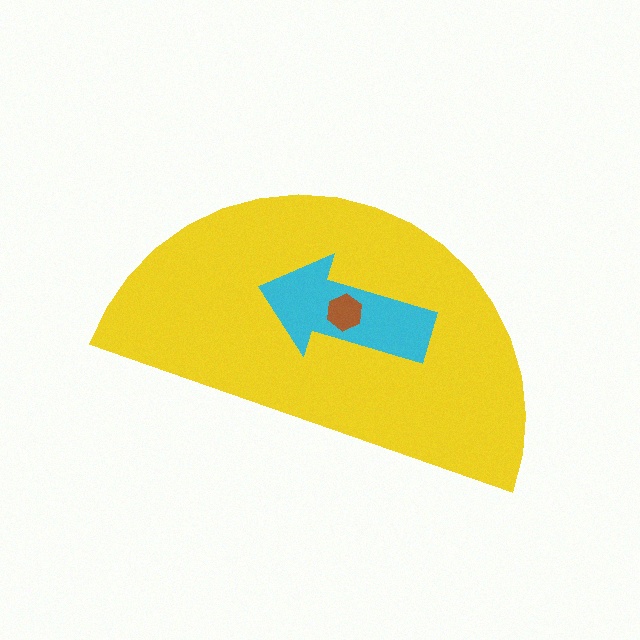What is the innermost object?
The brown hexagon.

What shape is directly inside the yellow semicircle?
The cyan arrow.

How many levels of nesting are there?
3.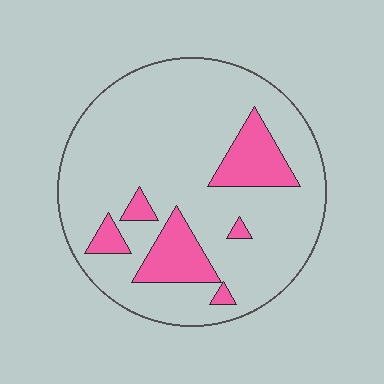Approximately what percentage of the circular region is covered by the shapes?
Approximately 15%.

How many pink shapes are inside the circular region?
6.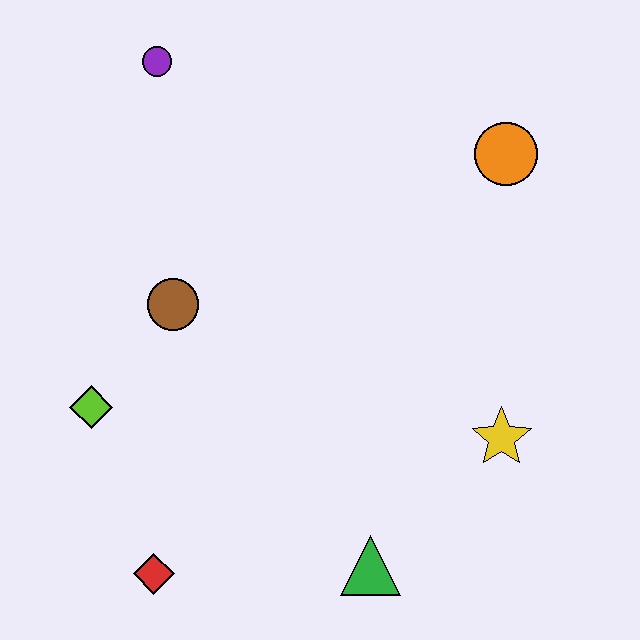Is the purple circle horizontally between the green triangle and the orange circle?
No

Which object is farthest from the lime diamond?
The orange circle is farthest from the lime diamond.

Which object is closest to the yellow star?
The green triangle is closest to the yellow star.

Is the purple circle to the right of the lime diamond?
Yes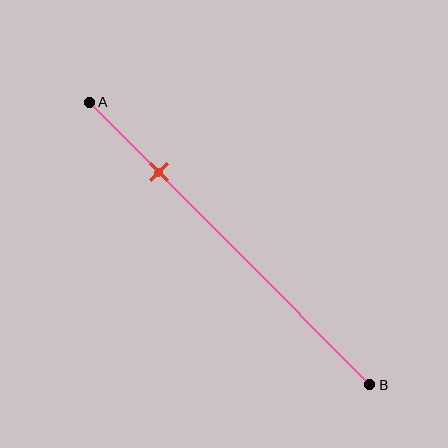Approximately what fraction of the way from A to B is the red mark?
The red mark is approximately 25% of the way from A to B.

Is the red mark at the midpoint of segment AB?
No, the mark is at about 25% from A, not at the 50% midpoint.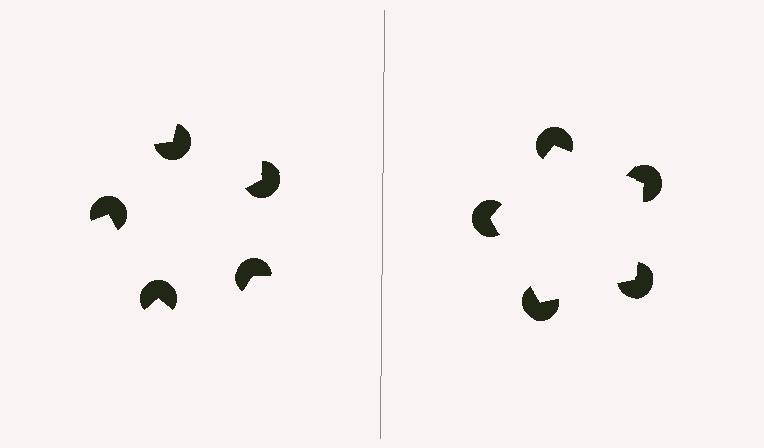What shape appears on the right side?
An illusory pentagon.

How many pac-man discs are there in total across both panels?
10 — 5 on each side.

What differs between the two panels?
The pac-man discs are positioned identically on both sides; only the wedge orientations differ. On the right they align to a pentagon; on the left they are misaligned.